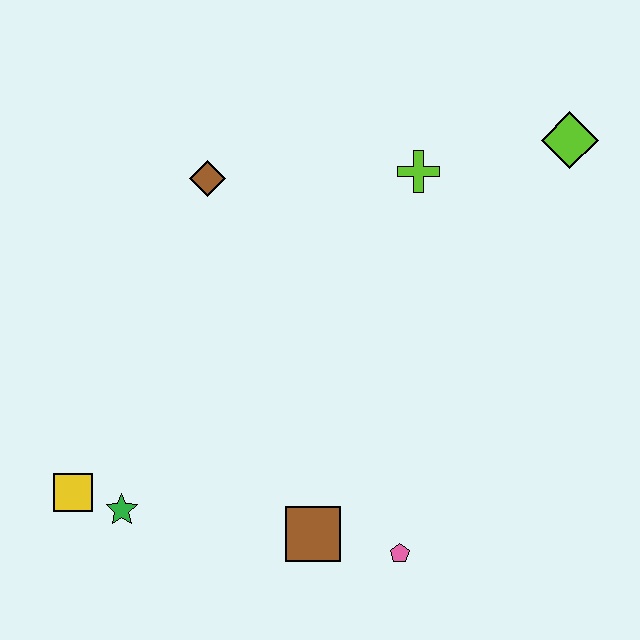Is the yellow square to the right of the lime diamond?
No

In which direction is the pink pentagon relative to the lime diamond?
The pink pentagon is below the lime diamond.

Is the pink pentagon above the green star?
No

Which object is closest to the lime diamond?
The lime cross is closest to the lime diamond.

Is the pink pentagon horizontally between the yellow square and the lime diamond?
Yes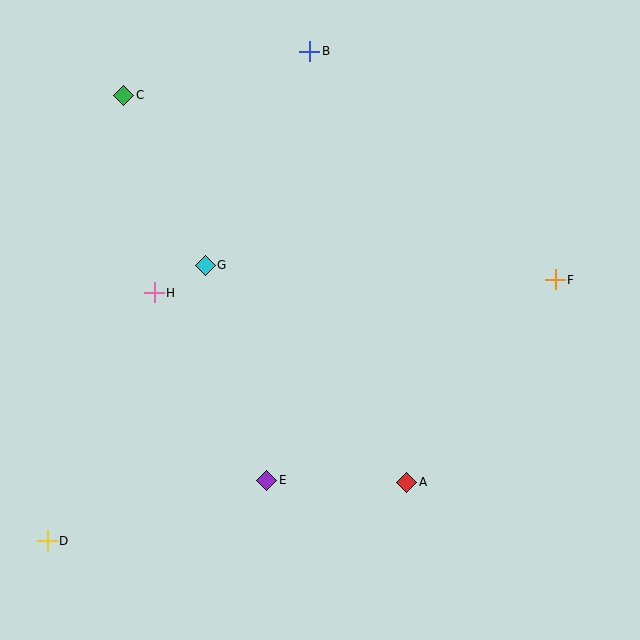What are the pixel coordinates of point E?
Point E is at (267, 480).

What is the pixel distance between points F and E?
The distance between F and E is 351 pixels.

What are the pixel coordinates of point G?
Point G is at (205, 265).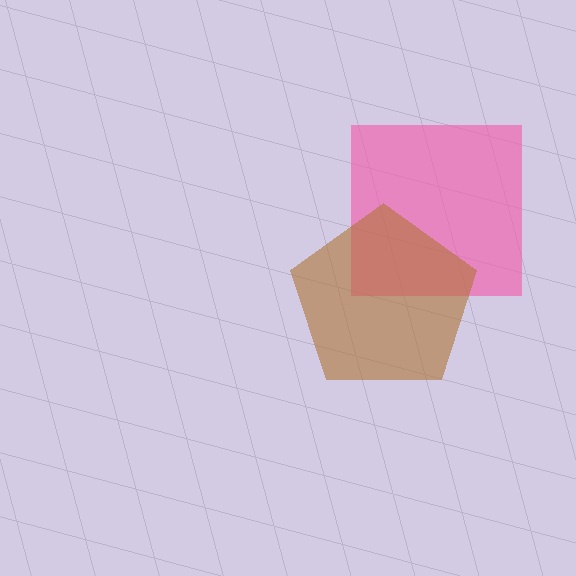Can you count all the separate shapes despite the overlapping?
Yes, there are 2 separate shapes.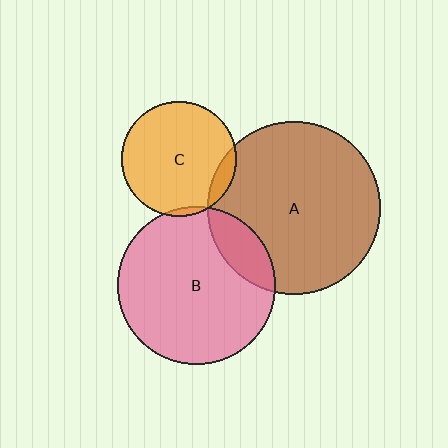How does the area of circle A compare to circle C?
Approximately 2.3 times.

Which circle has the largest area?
Circle A (brown).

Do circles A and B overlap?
Yes.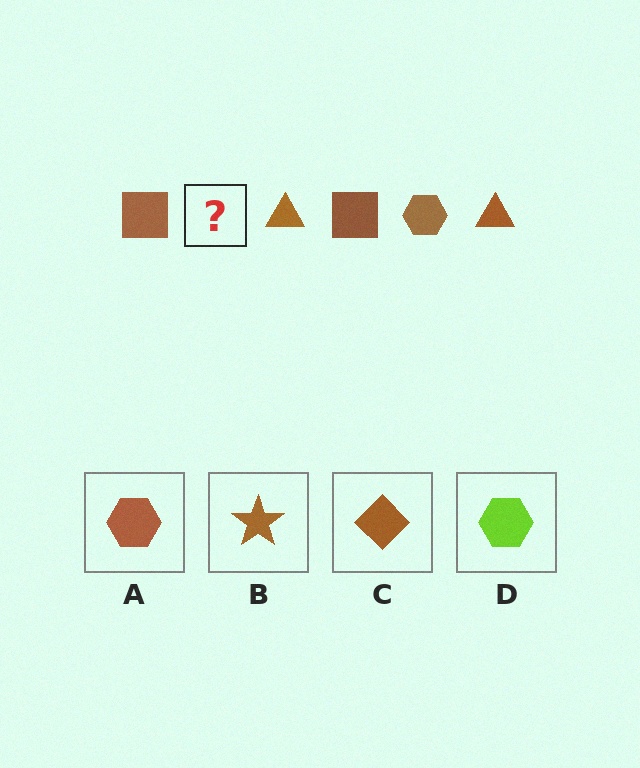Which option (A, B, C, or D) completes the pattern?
A.